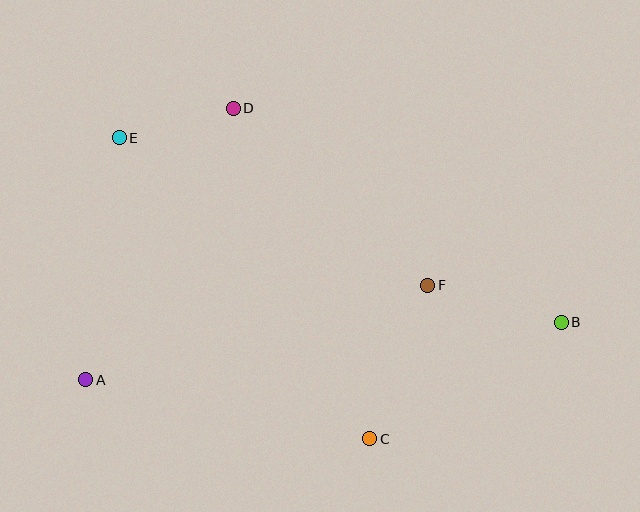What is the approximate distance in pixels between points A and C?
The distance between A and C is approximately 290 pixels.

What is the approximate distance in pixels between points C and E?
The distance between C and E is approximately 392 pixels.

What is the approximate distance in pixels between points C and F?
The distance between C and F is approximately 164 pixels.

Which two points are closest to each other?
Points D and E are closest to each other.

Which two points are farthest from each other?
Points B and E are farthest from each other.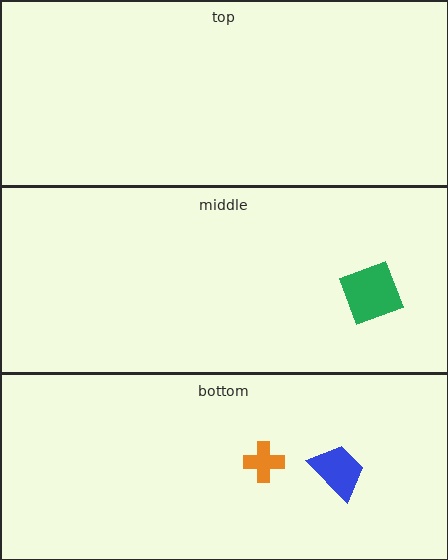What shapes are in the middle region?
The green square.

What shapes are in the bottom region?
The blue trapezoid, the orange cross.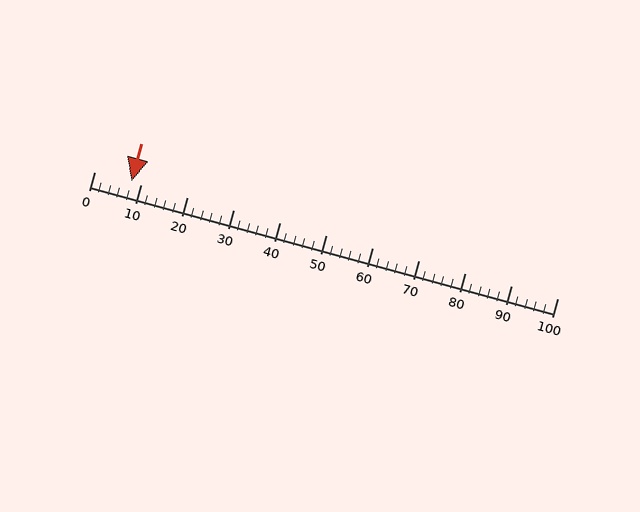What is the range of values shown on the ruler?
The ruler shows values from 0 to 100.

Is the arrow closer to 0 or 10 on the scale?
The arrow is closer to 10.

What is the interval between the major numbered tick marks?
The major tick marks are spaced 10 units apart.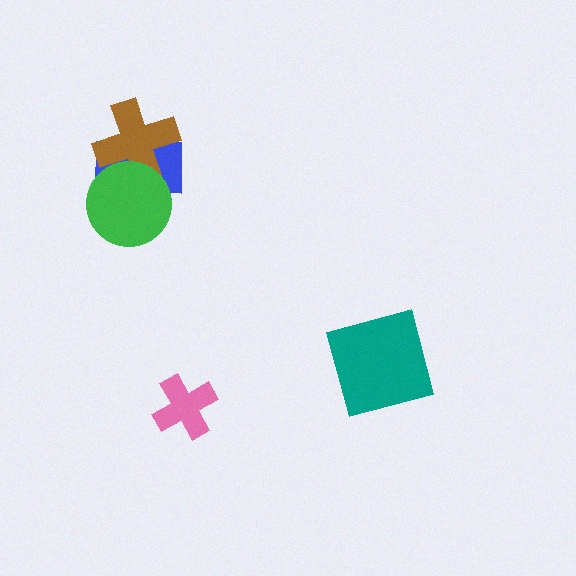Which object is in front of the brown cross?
The green circle is in front of the brown cross.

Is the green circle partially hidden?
No, no other shape covers it.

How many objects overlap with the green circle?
2 objects overlap with the green circle.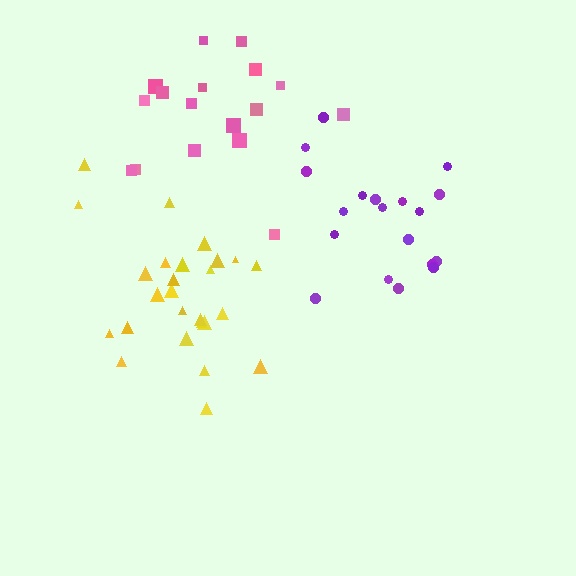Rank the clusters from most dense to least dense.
yellow, purple, pink.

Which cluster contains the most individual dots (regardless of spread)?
Yellow (26).